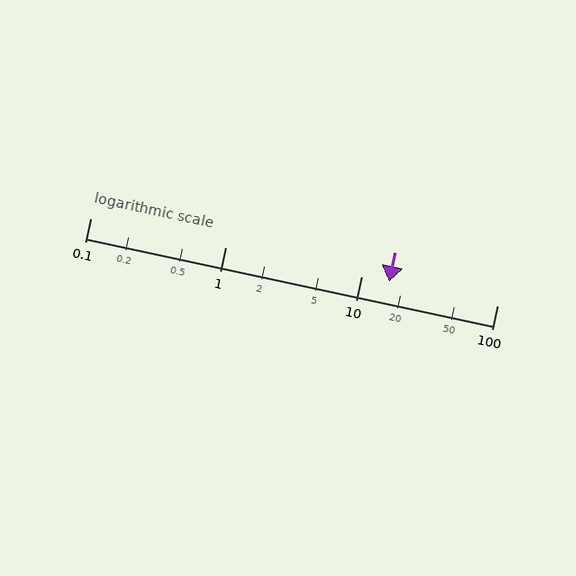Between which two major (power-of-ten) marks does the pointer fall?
The pointer is between 10 and 100.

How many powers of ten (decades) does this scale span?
The scale spans 3 decades, from 0.1 to 100.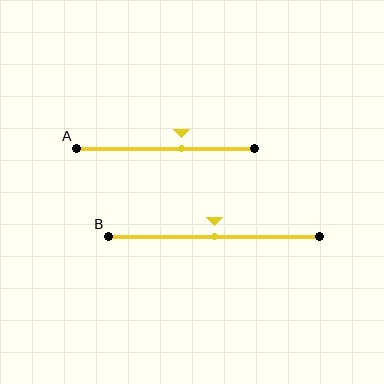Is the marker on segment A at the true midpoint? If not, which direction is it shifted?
No, the marker on segment A is shifted to the right by about 9% of the segment length.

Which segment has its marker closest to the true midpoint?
Segment B has its marker closest to the true midpoint.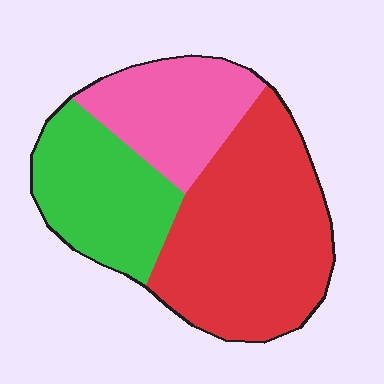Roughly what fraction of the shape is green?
Green covers 27% of the shape.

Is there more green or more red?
Red.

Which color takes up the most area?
Red, at roughly 50%.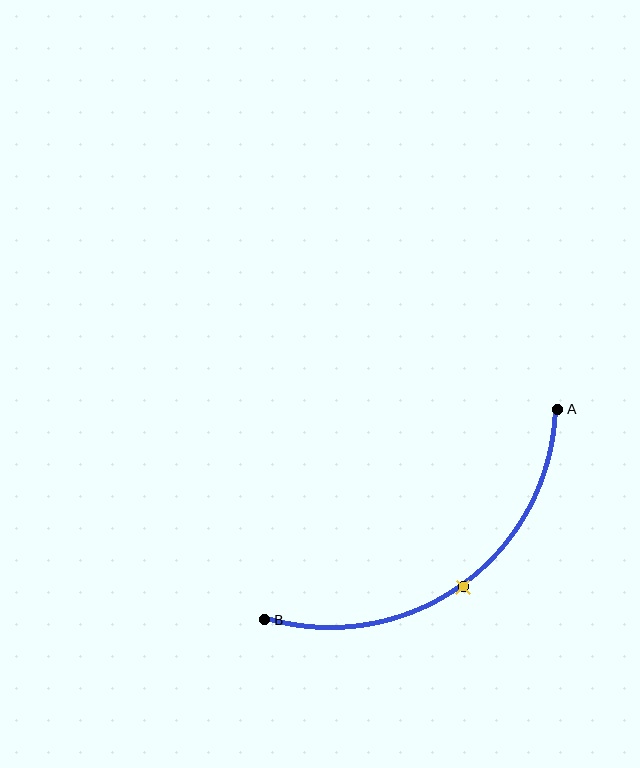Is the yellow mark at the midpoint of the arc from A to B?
Yes. The yellow mark lies on the arc at equal arc-length from both A and B — it is the arc midpoint.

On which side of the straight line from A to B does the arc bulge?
The arc bulges below and to the right of the straight line connecting A and B.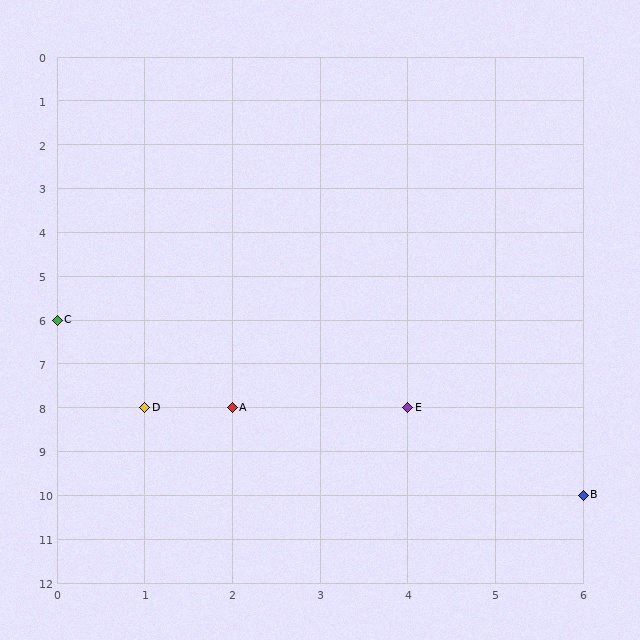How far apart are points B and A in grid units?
Points B and A are 4 columns and 2 rows apart (about 4.5 grid units diagonally).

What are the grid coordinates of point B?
Point B is at grid coordinates (6, 10).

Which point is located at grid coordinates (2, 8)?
Point A is at (2, 8).